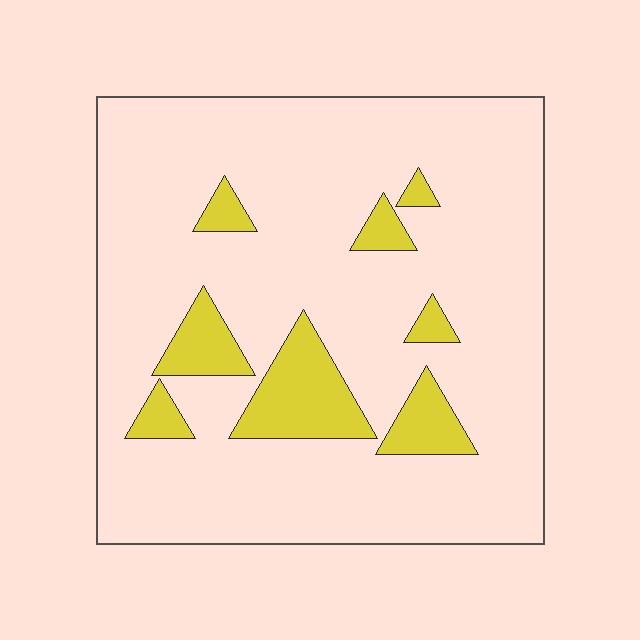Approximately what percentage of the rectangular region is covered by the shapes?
Approximately 15%.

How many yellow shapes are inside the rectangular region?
8.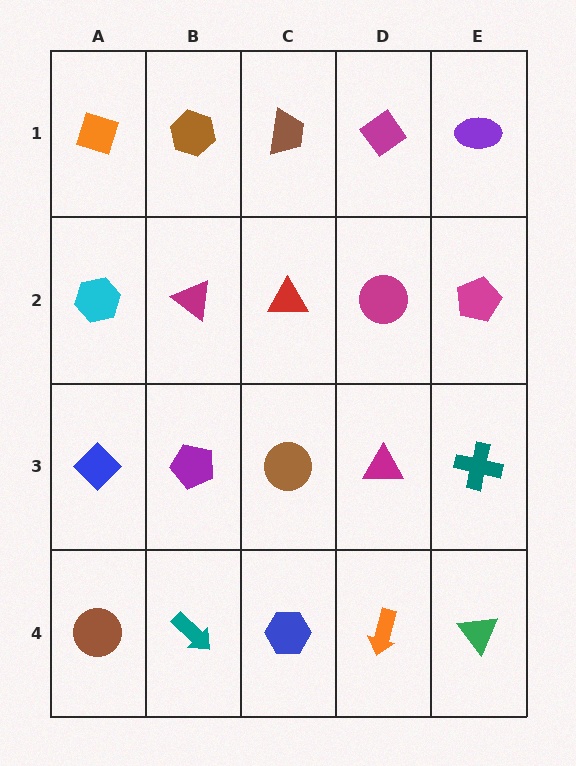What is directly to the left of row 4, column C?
A teal arrow.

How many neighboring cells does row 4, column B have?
3.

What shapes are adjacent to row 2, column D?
A magenta diamond (row 1, column D), a magenta triangle (row 3, column D), a red triangle (row 2, column C), a magenta pentagon (row 2, column E).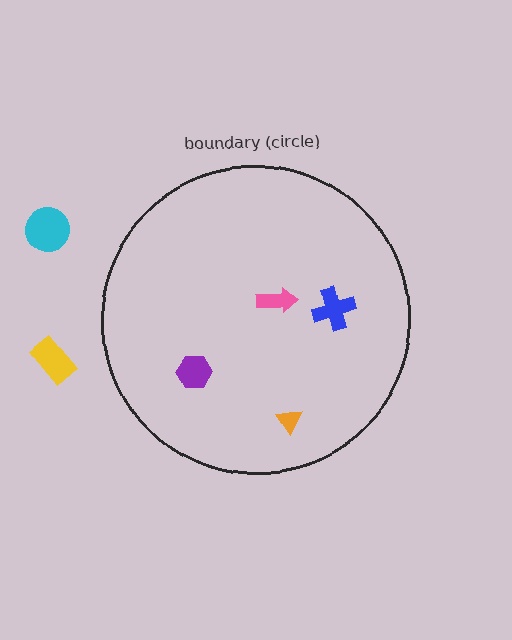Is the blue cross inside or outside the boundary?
Inside.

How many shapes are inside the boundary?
4 inside, 2 outside.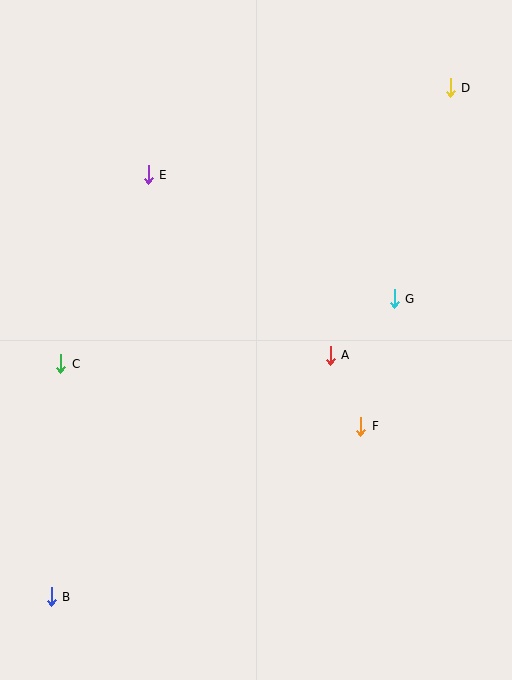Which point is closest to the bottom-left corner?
Point B is closest to the bottom-left corner.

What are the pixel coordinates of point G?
Point G is at (394, 299).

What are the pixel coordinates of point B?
Point B is at (51, 597).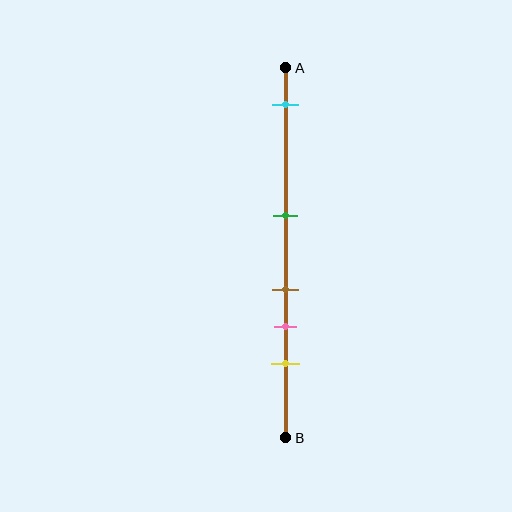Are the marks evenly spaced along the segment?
No, the marks are not evenly spaced.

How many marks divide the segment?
There are 5 marks dividing the segment.